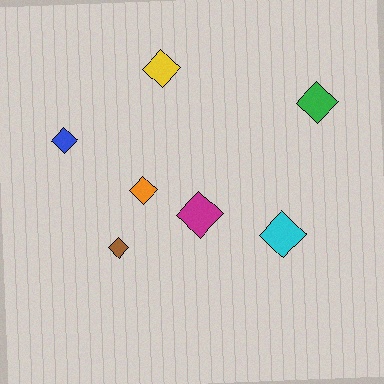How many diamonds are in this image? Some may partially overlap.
There are 7 diamonds.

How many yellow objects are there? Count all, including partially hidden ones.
There is 1 yellow object.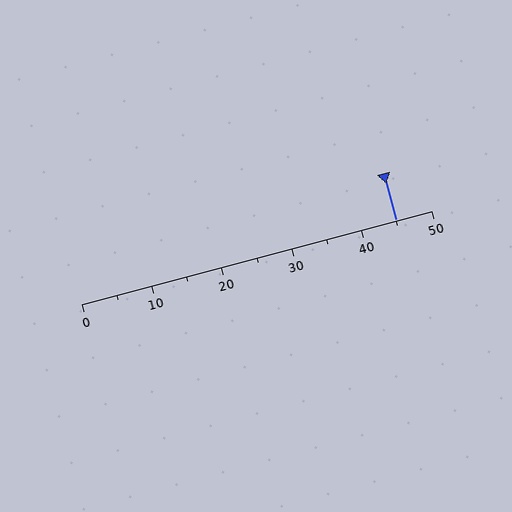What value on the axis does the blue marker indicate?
The marker indicates approximately 45.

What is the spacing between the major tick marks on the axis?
The major ticks are spaced 10 apart.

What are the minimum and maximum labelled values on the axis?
The axis runs from 0 to 50.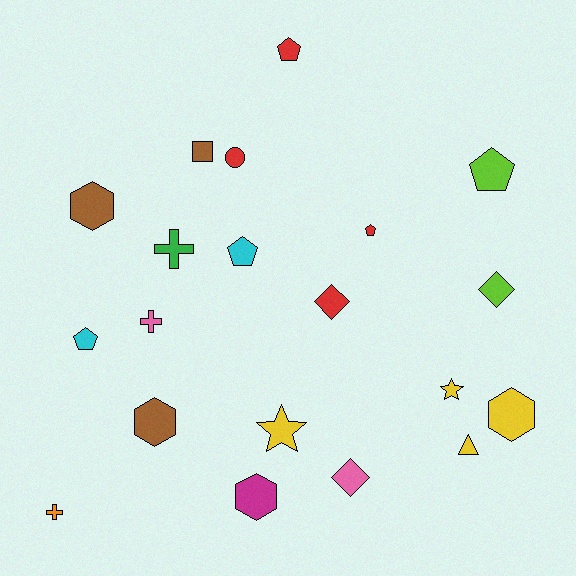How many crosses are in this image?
There are 3 crosses.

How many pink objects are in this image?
There are 2 pink objects.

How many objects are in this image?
There are 20 objects.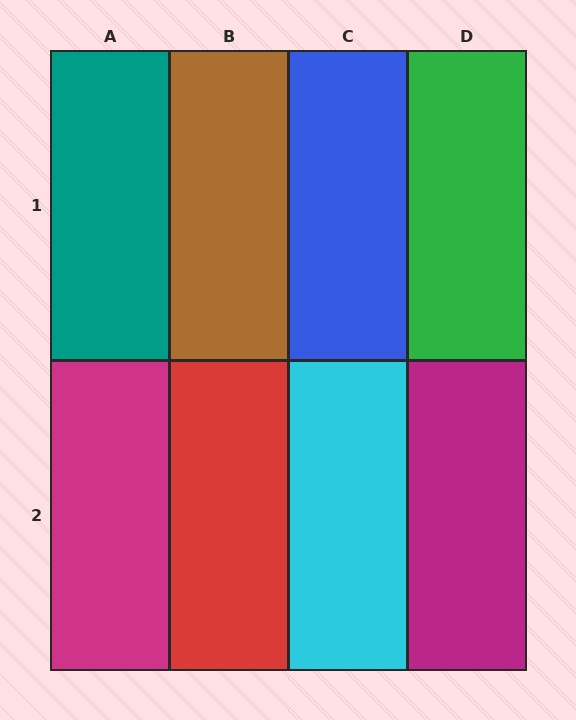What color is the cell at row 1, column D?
Green.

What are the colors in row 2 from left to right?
Magenta, red, cyan, magenta.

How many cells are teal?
1 cell is teal.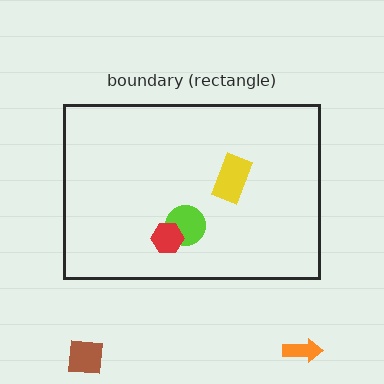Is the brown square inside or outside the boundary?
Outside.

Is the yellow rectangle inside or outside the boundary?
Inside.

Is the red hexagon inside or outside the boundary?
Inside.